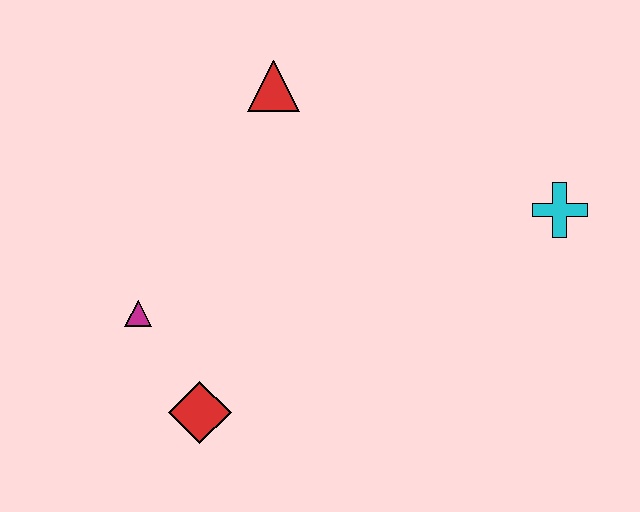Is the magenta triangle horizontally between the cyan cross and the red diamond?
No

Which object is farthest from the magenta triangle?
The cyan cross is farthest from the magenta triangle.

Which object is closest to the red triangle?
The magenta triangle is closest to the red triangle.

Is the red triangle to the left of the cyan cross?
Yes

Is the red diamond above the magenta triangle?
No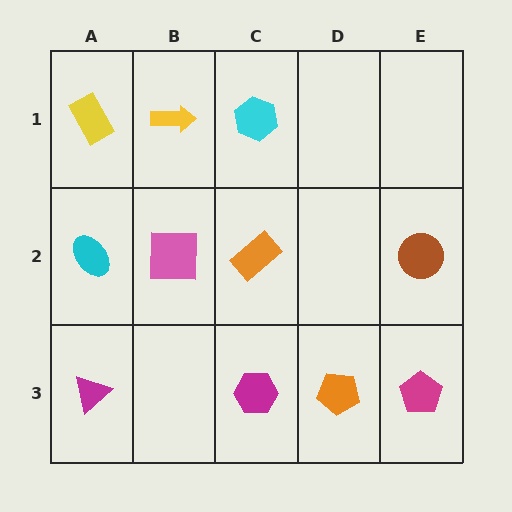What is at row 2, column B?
A pink square.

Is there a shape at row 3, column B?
No, that cell is empty.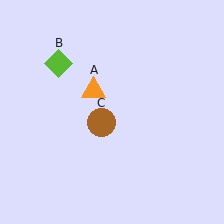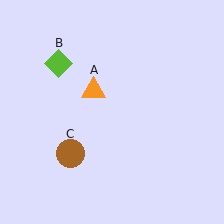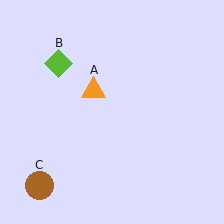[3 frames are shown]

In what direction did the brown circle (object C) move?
The brown circle (object C) moved down and to the left.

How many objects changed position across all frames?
1 object changed position: brown circle (object C).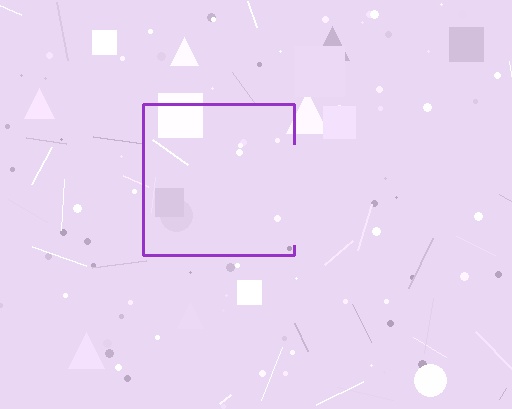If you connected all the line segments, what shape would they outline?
They would outline a square.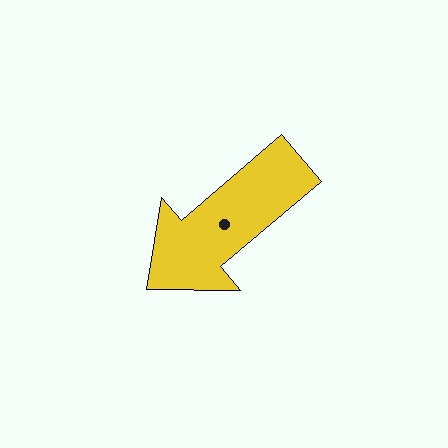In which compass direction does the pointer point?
Southwest.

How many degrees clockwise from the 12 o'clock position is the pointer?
Approximately 230 degrees.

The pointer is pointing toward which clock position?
Roughly 8 o'clock.